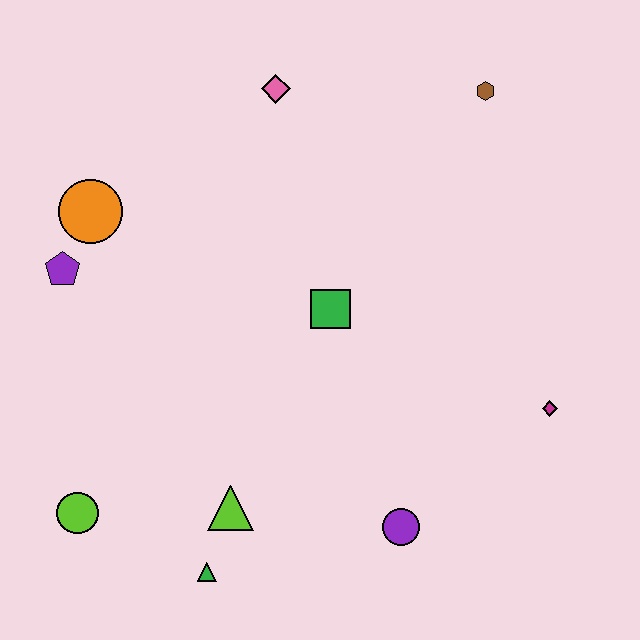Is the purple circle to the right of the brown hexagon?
No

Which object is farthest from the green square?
The lime circle is farthest from the green square.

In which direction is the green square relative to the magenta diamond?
The green square is to the left of the magenta diamond.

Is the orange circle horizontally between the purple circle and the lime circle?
Yes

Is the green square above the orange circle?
No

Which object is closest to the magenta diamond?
The purple circle is closest to the magenta diamond.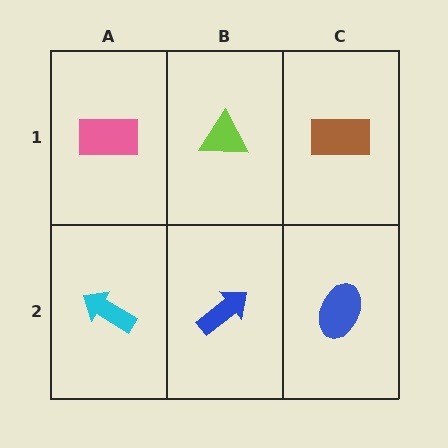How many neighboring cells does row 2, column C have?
2.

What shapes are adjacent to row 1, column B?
A blue arrow (row 2, column B), a pink rectangle (row 1, column A), a brown rectangle (row 1, column C).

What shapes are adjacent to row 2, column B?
A lime triangle (row 1, column B), a cyan arrow (row 2, column A), a blue ellipse (row 2, column C).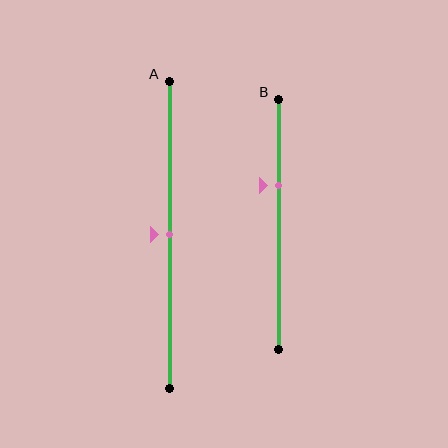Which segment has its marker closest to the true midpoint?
Segment A has its marker closest to the true midpoint.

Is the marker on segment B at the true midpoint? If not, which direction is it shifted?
No, the marker on segment B is shifted upward by about 16% of the segment length.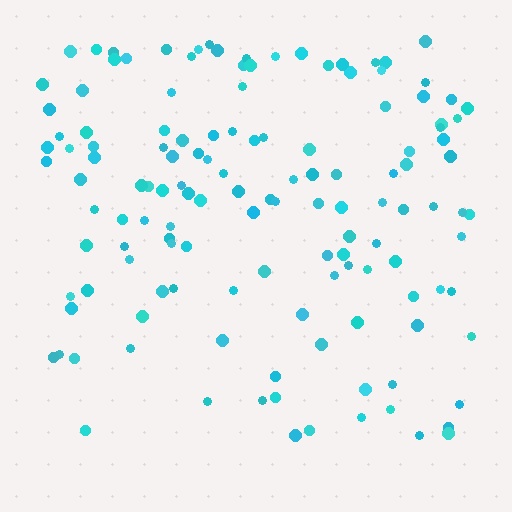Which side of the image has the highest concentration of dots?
The top.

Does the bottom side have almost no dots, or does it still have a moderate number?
Still a moderate number, just noticeably fewer than the top.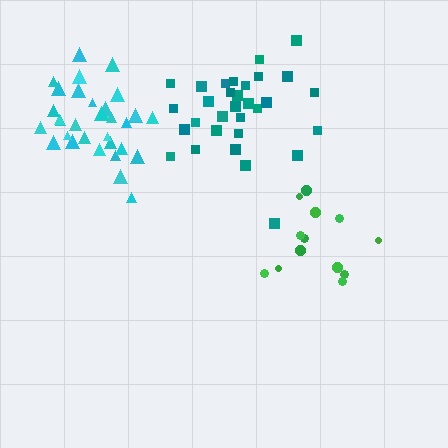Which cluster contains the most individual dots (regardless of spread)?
Cyan (33).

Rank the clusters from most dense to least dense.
cyan, teal, green.